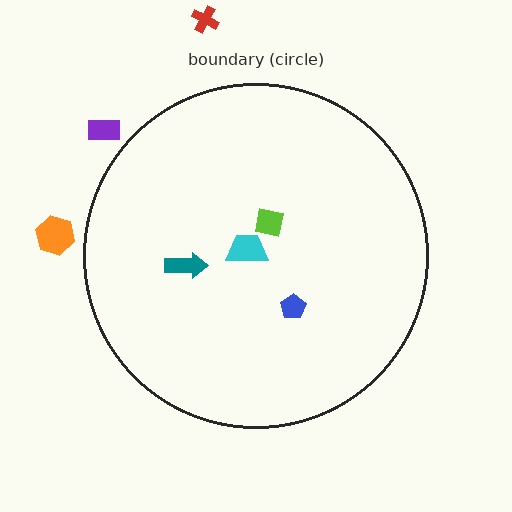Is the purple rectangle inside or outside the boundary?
Outside.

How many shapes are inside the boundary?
4 inside, 3 outside.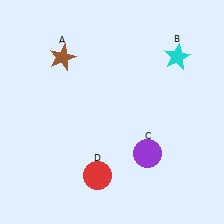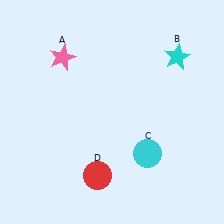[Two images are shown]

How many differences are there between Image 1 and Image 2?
There are 2 differences between the two images.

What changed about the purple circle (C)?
In Image 1, C is purple. In Image 2, it changed to cyan.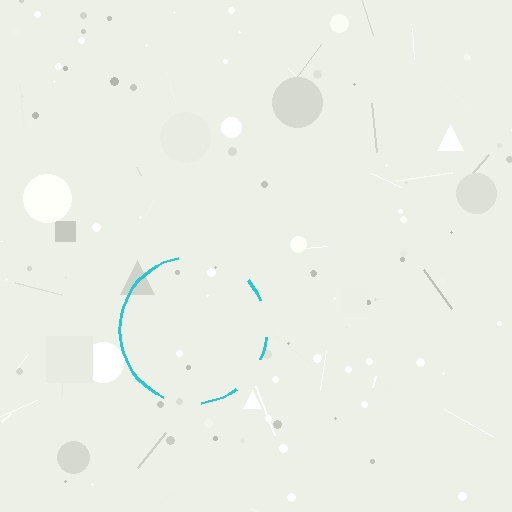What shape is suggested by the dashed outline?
The dashed outline suggests a circle.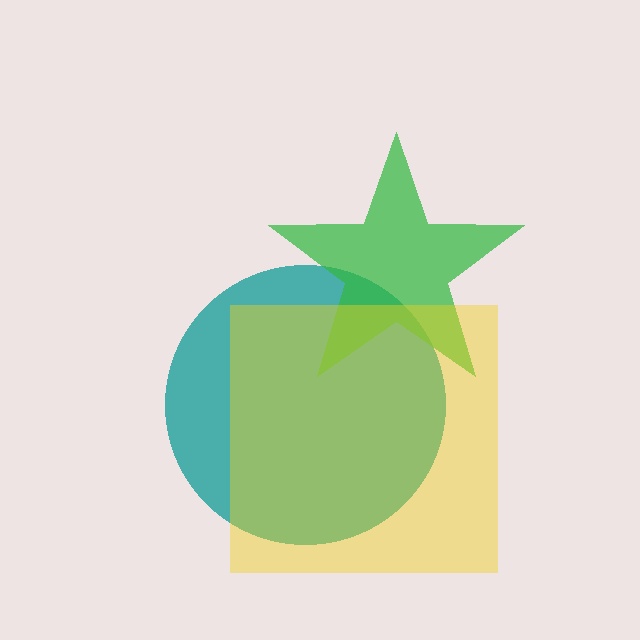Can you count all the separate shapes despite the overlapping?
Yes, there are 3 separate shapes.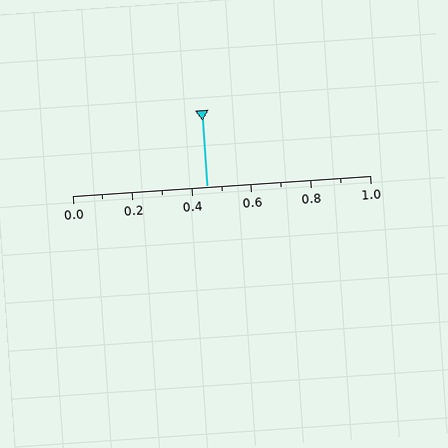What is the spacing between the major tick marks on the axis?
The major ticks are spaced 0.2 apart.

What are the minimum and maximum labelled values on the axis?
The axis runs from 0.0 to 1.0.